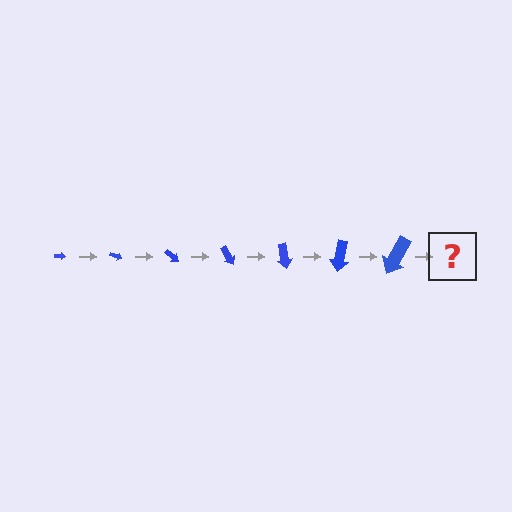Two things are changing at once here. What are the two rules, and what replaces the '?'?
The two rules are that the arrow grows larger each step and it rotates 20 degrees each step. The '?' should be an arrow, larger than the previous one and rotated 140 degrees from the start.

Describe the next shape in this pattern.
It should be an arrow, larger than the previous one and rotated 140 degrees from the start.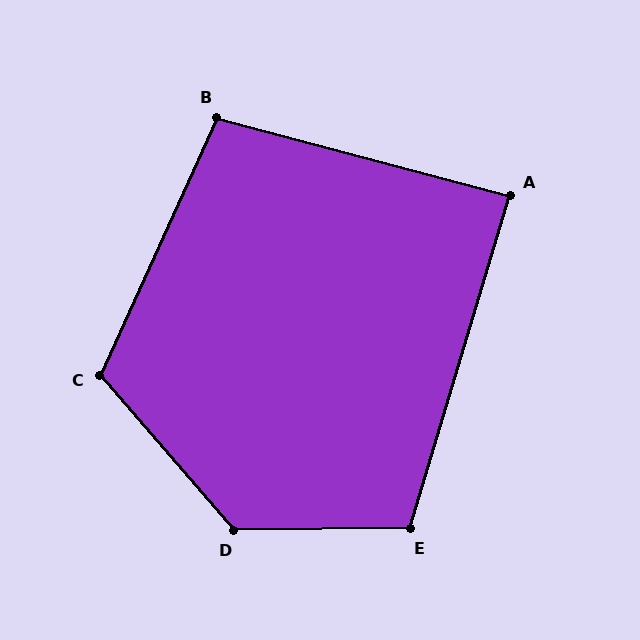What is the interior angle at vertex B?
Approximately 100 degrees (obtuse).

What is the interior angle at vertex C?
Approximately 115 degrees (obtuse).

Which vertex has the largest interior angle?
D, at approximately 130 degrees.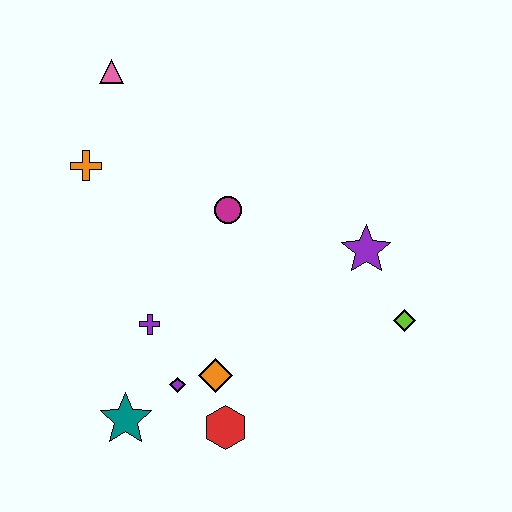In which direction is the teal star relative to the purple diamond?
The teal star is to the left of the purple diamond.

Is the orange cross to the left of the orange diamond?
Yes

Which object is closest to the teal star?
The purple diamond is closest to the teal star.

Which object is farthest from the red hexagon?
The pink triangle is farthest from the red hexagon.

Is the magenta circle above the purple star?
Yes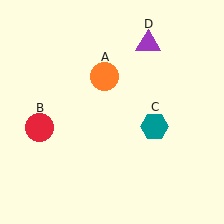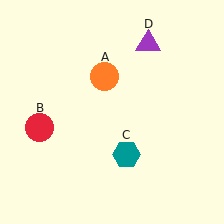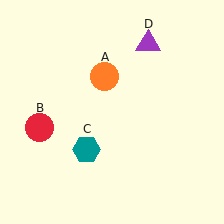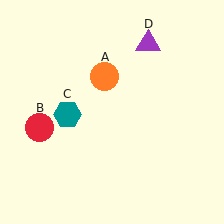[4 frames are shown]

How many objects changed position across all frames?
1 object changed position: teal hexagon (object C).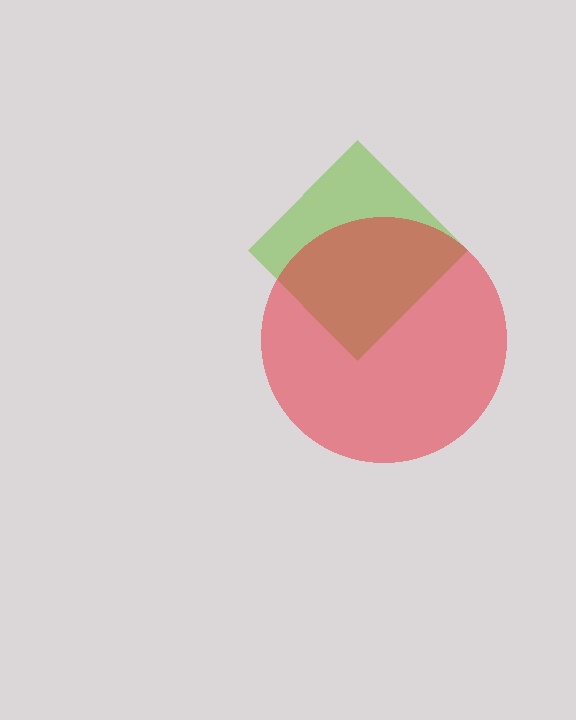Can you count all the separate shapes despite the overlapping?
Yes, there are 2 separate shapes.